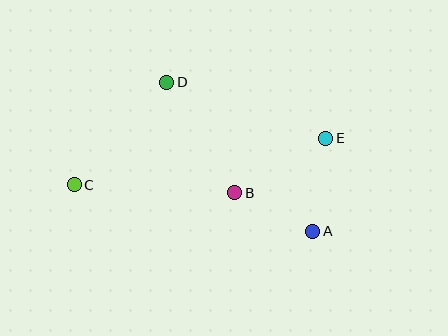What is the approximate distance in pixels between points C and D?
The distance between C and D is approximately 138 pixels.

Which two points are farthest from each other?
Points C and E are farthest from each other.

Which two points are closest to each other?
Points A and B are closest to each other.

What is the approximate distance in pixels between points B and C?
The distance between B and C is approximately 161 pixels.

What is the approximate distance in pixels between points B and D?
The distance between B and D is approximately 130 pixels.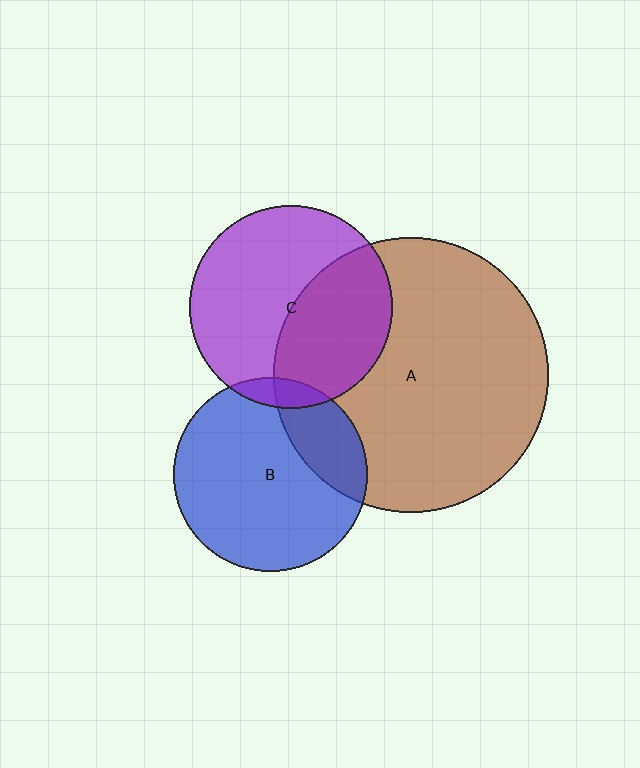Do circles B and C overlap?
Yes.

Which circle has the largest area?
Circle A (brown).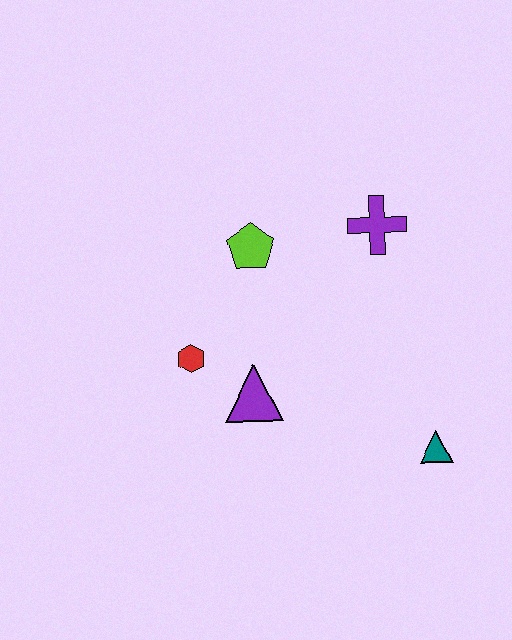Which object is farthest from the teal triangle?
The lime pentagon is farthest from the teal triangle.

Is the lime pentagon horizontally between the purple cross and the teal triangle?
No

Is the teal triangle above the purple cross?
No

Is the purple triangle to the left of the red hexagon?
No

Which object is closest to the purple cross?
The lime pentagon is closest to the purple cross.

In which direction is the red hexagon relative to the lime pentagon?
The red hexagon is below the lime pentagon.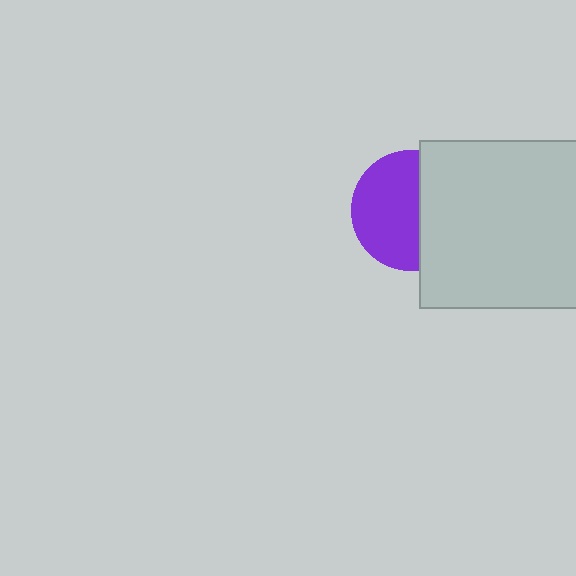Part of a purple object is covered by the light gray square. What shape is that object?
It is a circle.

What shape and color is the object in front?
The object in front is a light gray square.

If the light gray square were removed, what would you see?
You would see the complete purple circle.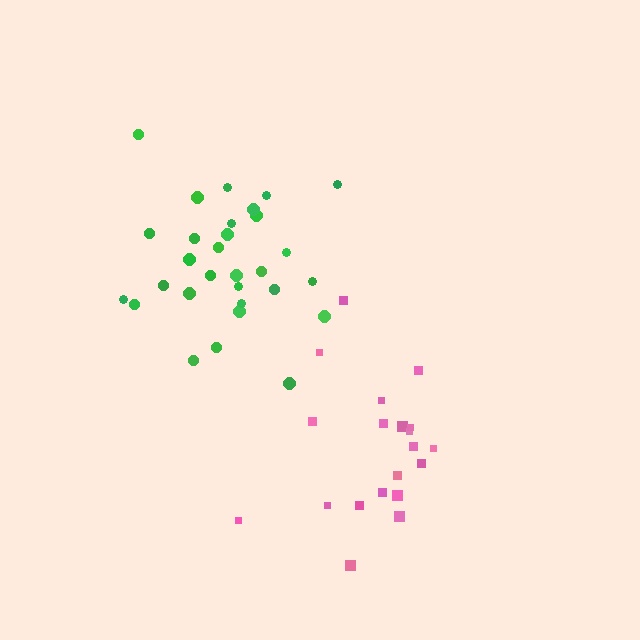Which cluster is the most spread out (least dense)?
Pink.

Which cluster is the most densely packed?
Green.